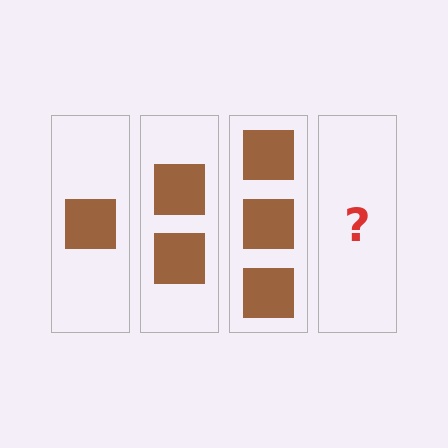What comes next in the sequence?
The next element should be 4 squares.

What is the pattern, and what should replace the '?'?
The pattern is that each step adds one more square. The '?' should be 4 squares.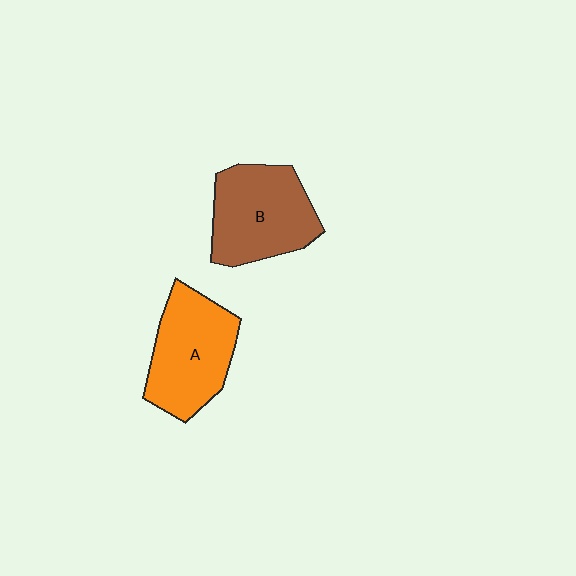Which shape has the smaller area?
Shape A (orange).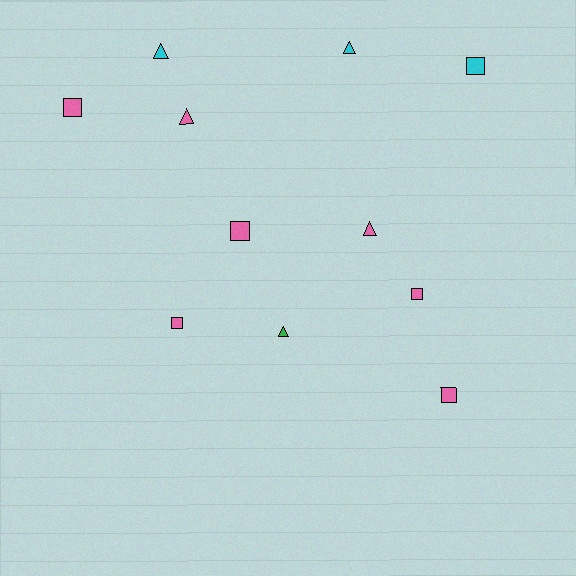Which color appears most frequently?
Pink, with 7 objects.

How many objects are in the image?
There are 11 objects.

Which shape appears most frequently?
Square, with 6 objects.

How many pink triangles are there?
There are 2 pink triangles.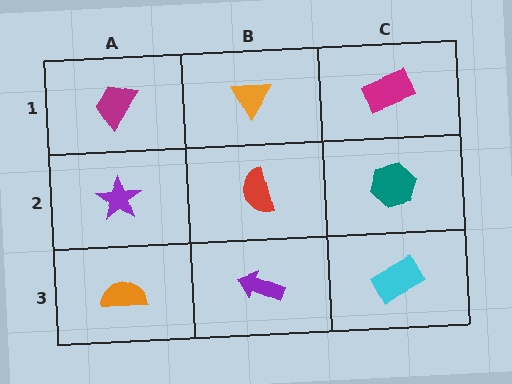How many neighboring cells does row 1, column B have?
3.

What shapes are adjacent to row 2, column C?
A magenta rectangle (row 1, column C), a cyan rectangle (row 3, column C), a red semicircle (row 2, column B).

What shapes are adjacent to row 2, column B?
An orange triangle (row 1, column B), a purple arrow (row 3, column B), a purple star (row 2, column A), a teal hexagon (row 2, column C).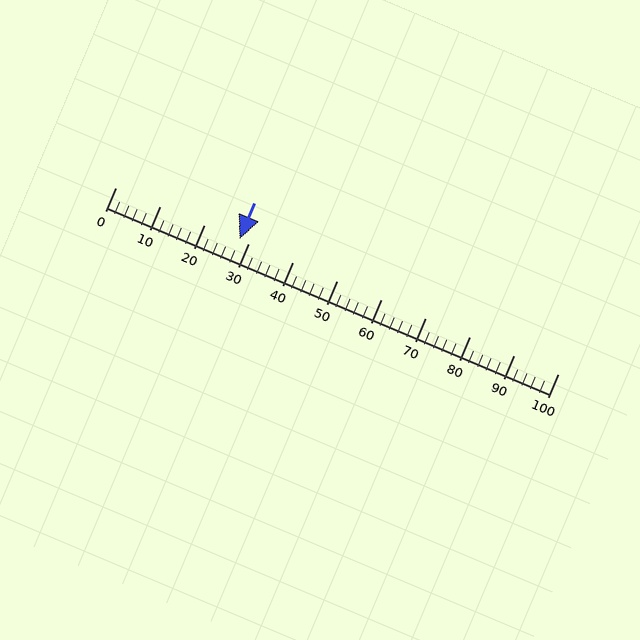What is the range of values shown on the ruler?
The ruler shows values from 0 to 100.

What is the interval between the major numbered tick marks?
The major tick marks are spaced 10 units apart.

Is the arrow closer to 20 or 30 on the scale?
The arrow is closer to 30.